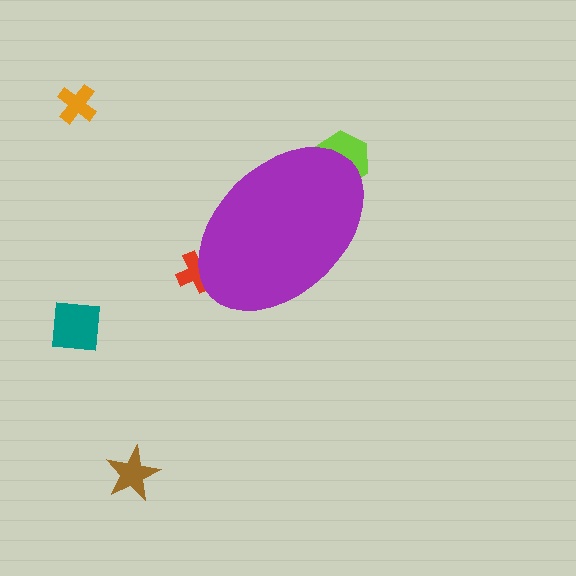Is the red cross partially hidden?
Yes, the red cross is partially hidden behind the purple ellipse.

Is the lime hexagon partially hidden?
Yes, the lime hexagon is partially hidden behind the purple ellipse.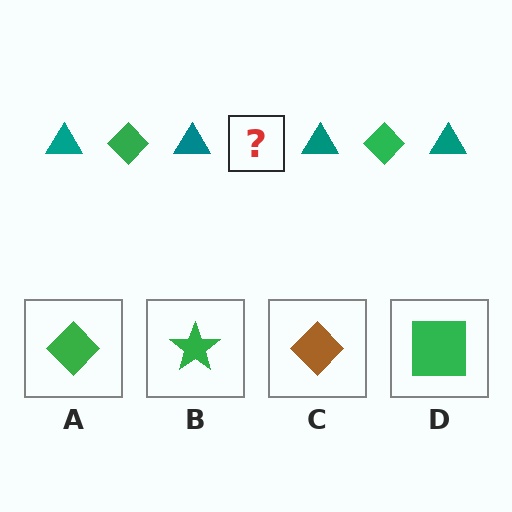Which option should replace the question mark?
Option A.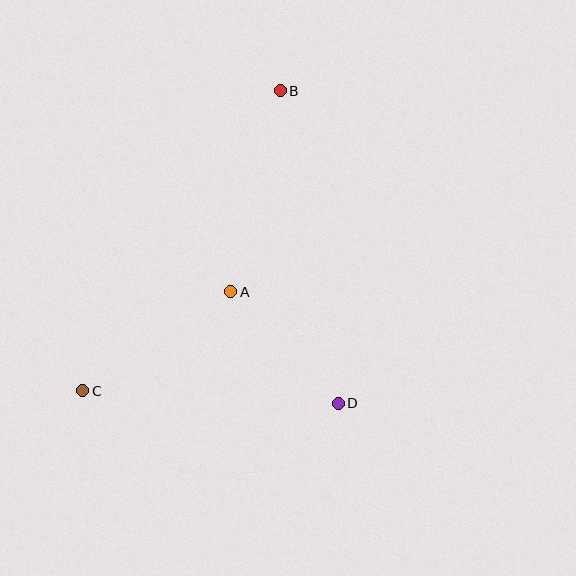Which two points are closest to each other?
Points A and D are closest to each other.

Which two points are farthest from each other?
Points B and C are farthest from each other.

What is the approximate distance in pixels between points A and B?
The distance between A and B is approximately 207 pixels.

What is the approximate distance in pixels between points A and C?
The distance between A and C is approximately 178 pixels.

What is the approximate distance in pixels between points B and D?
The distance between B and D is approximately 318 pixels.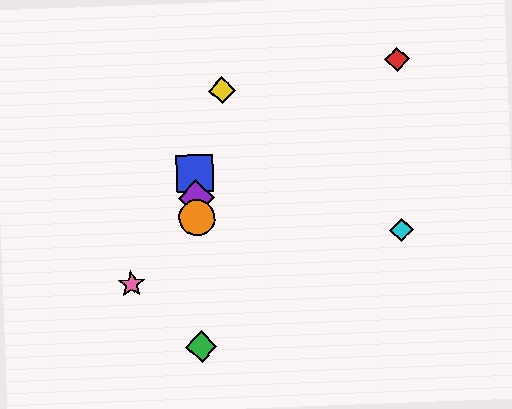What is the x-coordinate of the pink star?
The pink star is at x≈132.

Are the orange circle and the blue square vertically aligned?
Yes, both are at x≈197.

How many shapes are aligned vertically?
4 shapes (the blue square, the green diamond, the purple diamond, the orange circle) are aligned vertically.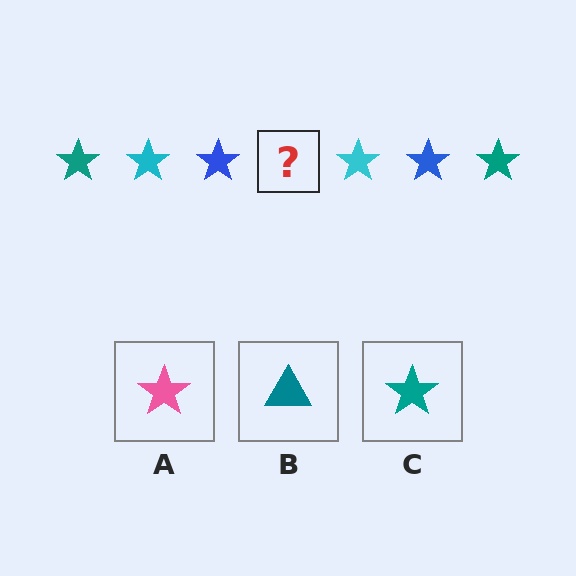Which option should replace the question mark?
Option C.